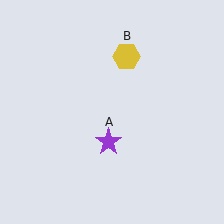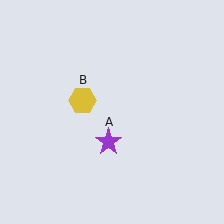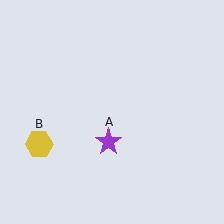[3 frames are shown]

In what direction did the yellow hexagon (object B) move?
The yellow hexagon (object B) moved down and to the left.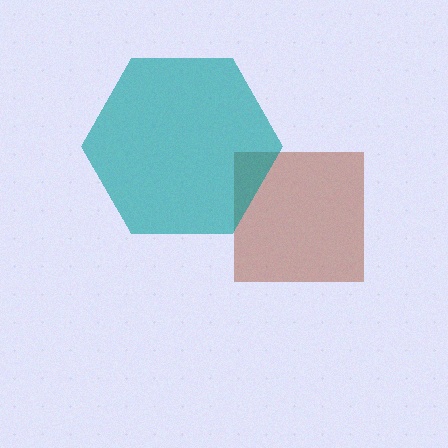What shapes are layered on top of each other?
The layered shapes are: a brown square, a teal hexagon.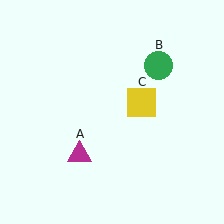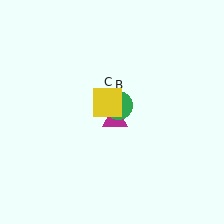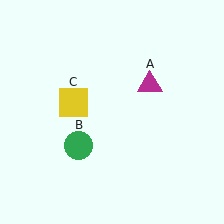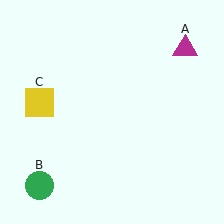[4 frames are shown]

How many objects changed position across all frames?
3 objects changed position: magenta triangle (object A), green circle (object B), yellow square (object C).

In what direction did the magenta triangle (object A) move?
The magenta triangle (object A) moved up and to the right.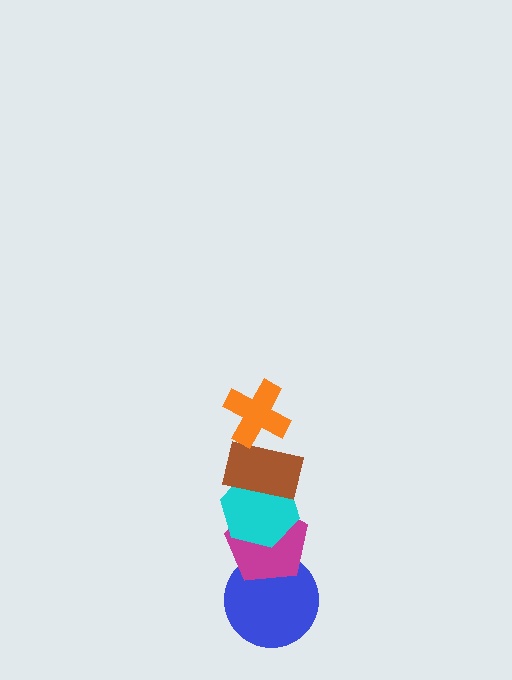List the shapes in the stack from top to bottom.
From top to bottom: the orange cross, the brown rectangle, the cyan hexagon, the magenta pentagon, the blue circle.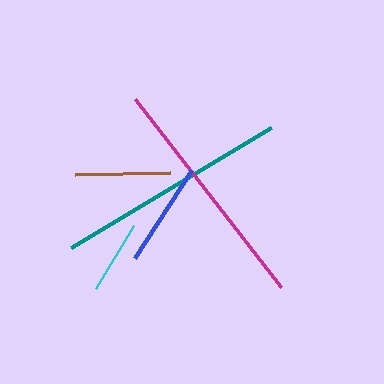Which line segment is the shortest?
The cyan line is the shortest at approximately 74 pixels.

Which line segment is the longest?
The magenta line is the longest at approximately 239 pixels.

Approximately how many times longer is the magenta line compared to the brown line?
The magenta line is approximately 2.5 times the length of the brown line.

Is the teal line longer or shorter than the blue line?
The teal line is longer than the blue line.